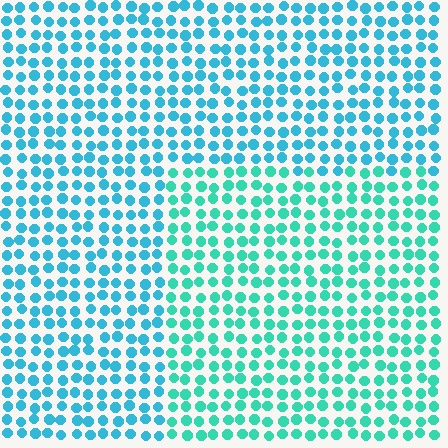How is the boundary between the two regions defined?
The boundary is defined purely by a slight shift in hue (about 27 degrees). Spacing, size, and orientation are identical on both sides.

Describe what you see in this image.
The image is filled with small cyan elements in a uniform arrangement. A rectangle-shaped region is visible where the elements are tinted to a slightly different hue, forming a subtle color boundary.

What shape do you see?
I see a rectangle.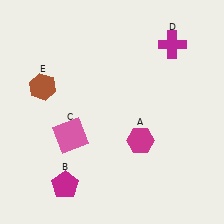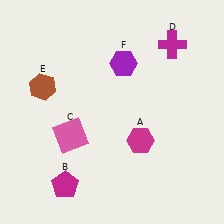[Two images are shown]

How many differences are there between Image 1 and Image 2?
There is 1 difference between the two images.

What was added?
A purple hexagon (F) was added in Image 2.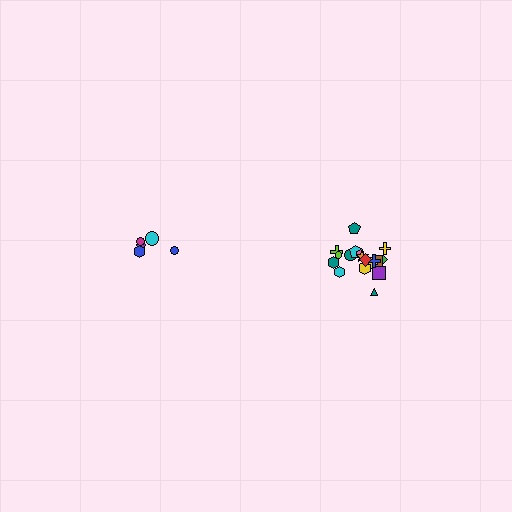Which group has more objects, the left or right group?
The right group.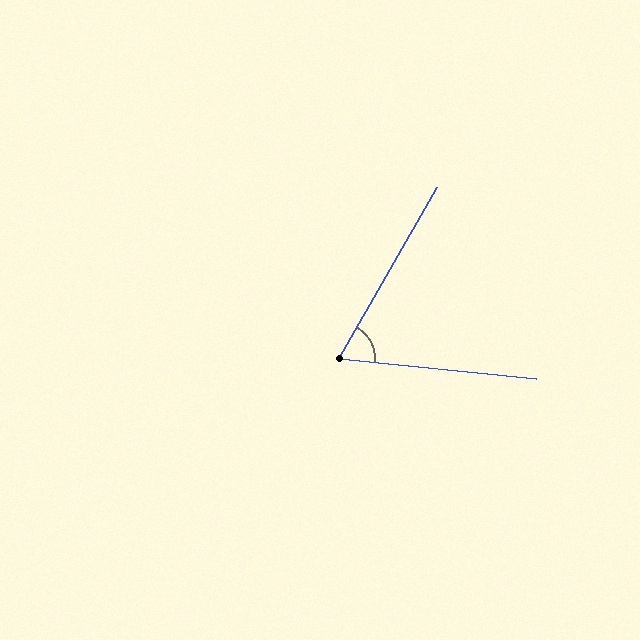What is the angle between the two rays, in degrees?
Approximately 66 degrees.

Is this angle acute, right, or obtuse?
It is acute.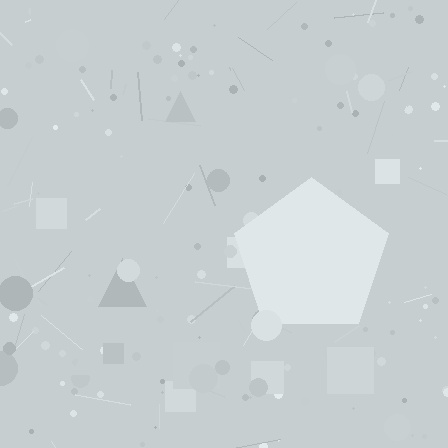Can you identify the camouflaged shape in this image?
The camouflaged shape is a pentagon.